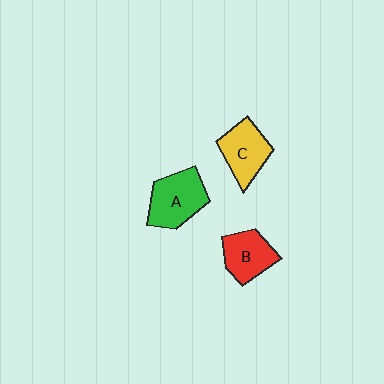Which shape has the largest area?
Shape A (green).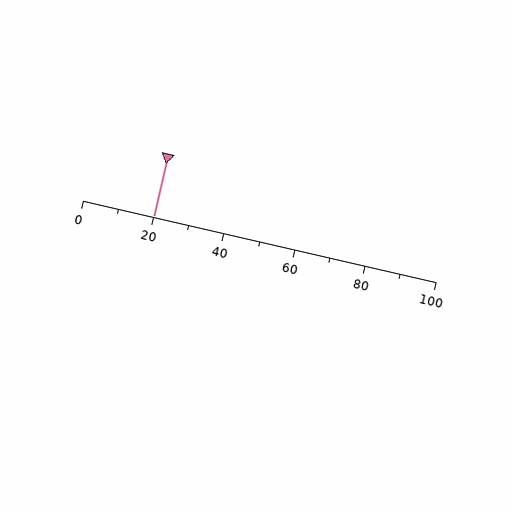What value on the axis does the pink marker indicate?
The marker indicates approximately 20.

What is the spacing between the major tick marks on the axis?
The major ticks are spaced 20 apart.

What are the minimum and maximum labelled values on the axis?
The axis runs from 0 to 100.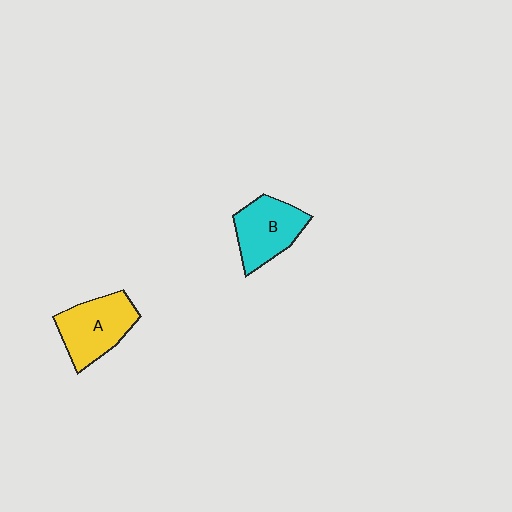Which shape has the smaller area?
Shape B (cyan).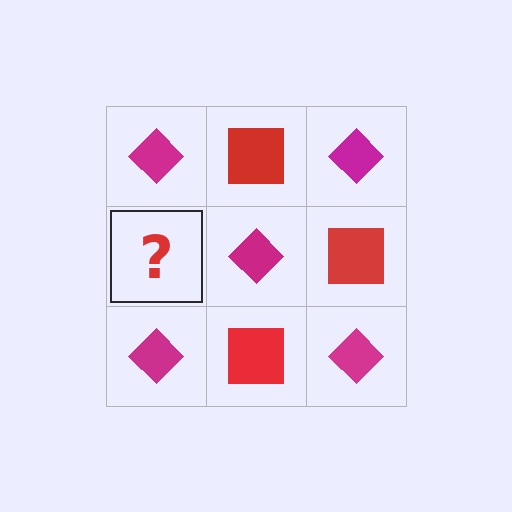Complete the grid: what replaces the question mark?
The question mark should be replaced with a red square.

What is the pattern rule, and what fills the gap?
The rule is that it alternates magenta diamond and red square in a checkerboard pattern. The gap should be filled with a red square.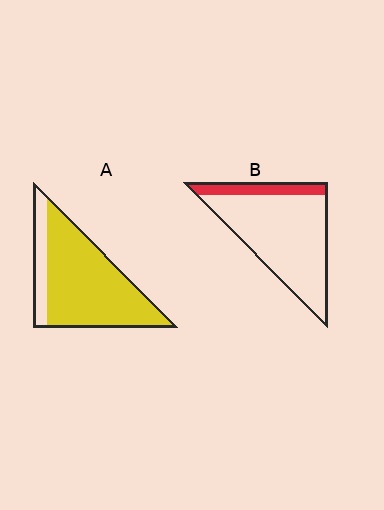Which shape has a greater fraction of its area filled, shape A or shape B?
Shape A.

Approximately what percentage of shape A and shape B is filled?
A is approximately 80% and B is approximately 15%.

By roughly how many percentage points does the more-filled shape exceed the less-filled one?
By roughly 65 percentage points (A over B).